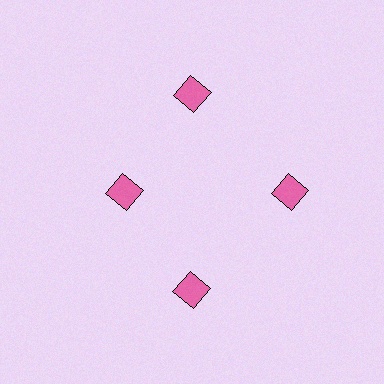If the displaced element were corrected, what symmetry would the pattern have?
It would have 4-fold rotational symmetry — the pattern would map onto itself every 90 degrees.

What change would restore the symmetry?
The symmetry would be restored by moving it outward, back onto the ring so that all 4 diamonds sit at equal angles and equal distance from the center.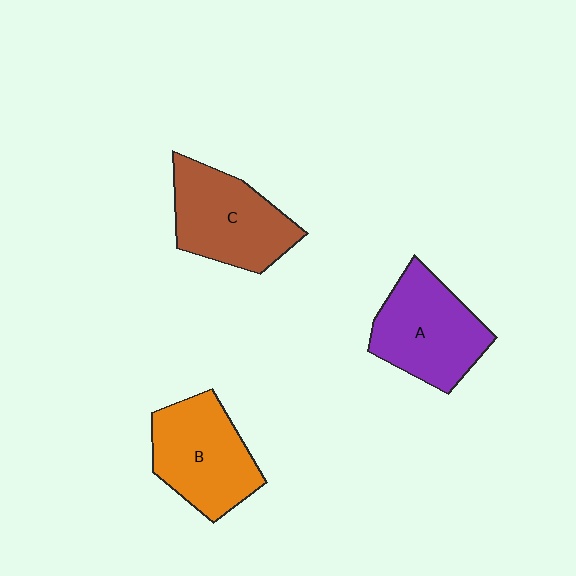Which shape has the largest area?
Shape A (purple).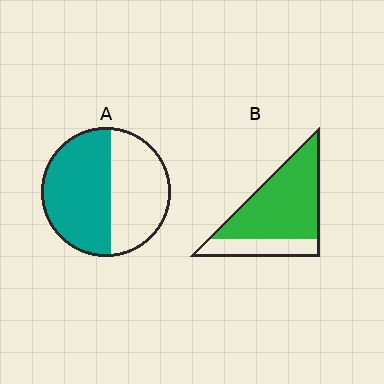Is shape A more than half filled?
Yes.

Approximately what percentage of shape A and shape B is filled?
A is approximately 55% and B is approximately 75%.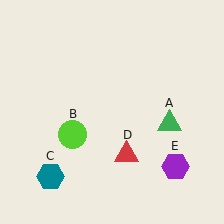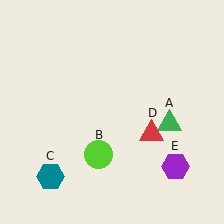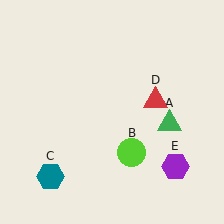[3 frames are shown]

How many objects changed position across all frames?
2 objects changed position: lime circle (object B), red triangle (object D).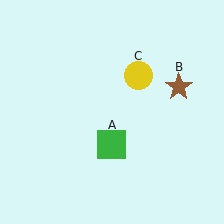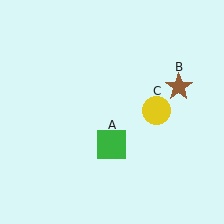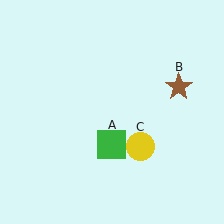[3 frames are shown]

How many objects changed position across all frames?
1 object changed position: yellow circle (object C).